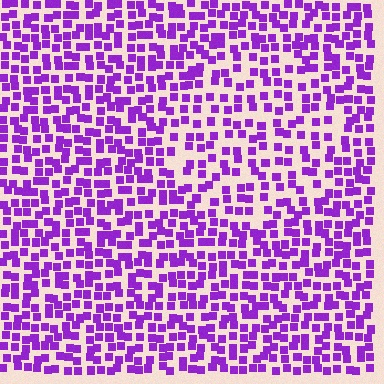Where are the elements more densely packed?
The elements are more densely packed outside the circle boundary.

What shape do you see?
I see a circle.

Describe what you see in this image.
The image contains small purple elements arranged at two different densities. A circle-shaped region is visible where the elements are less densely packed than the surrounding area.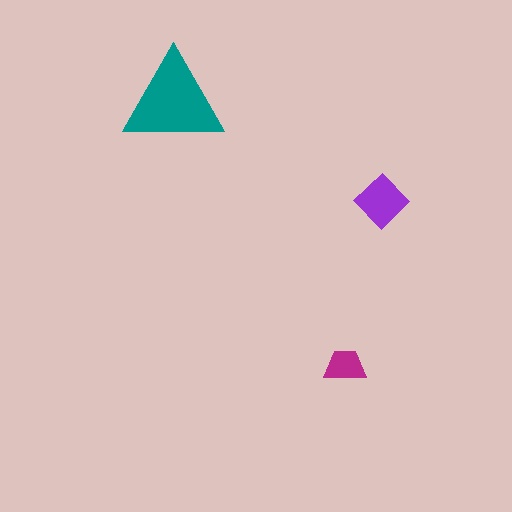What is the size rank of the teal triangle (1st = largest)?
1st.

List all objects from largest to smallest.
The teal triangle, the purple diamond, the magenta trapezoid.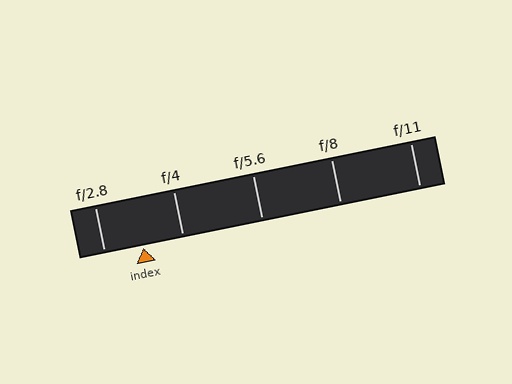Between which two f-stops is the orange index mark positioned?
The index mark is between f/2.8 and f/4.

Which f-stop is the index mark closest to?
The index mark is closest to f/2.8.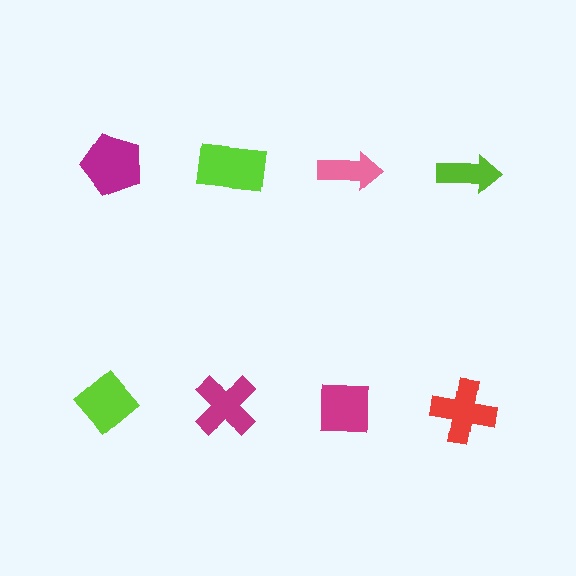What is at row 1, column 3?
A pink arrow.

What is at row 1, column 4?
A lime arrow.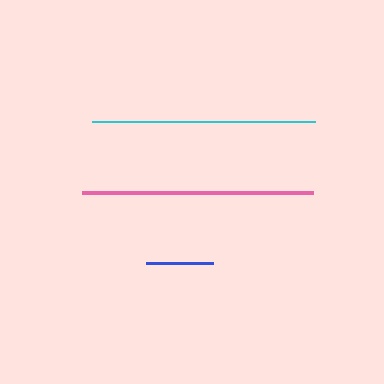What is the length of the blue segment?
The blue segment is approximately 66 pixels long.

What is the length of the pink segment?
The pink segment is approximately 231 pixels long.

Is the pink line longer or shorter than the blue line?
The pink line is longer than the blue line.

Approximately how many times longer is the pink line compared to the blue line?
The pink line is approximately 3.5 times the length of the blue line.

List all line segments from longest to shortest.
From longest to shortest: pink, cyan, blue.